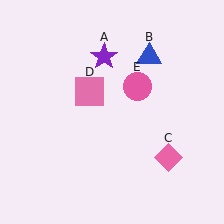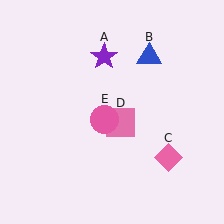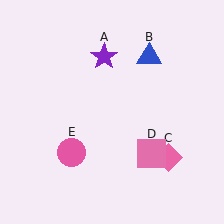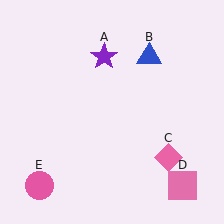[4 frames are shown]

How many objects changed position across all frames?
2 objects changed position: pink square (object D), pink circle (object E).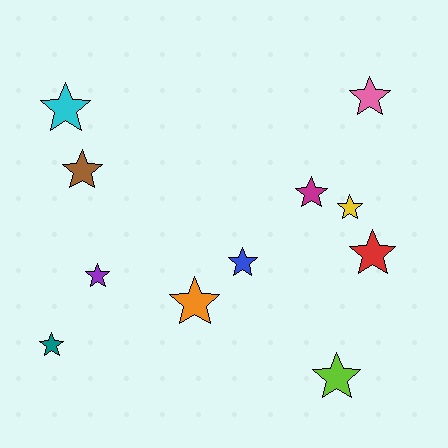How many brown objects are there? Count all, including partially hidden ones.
There is 1 brown object.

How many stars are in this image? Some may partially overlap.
There are 11 stars.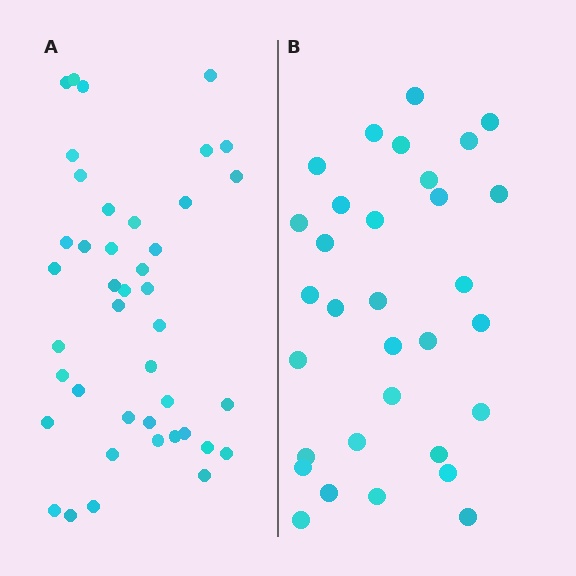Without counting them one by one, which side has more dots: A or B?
Region A (the left region) has more dots.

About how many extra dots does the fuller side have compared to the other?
Region A has roughly 10 or so more dots than region B.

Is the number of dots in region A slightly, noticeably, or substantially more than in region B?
Region A has noticeably more, but not dramatically so. The ratio is roughly 1.3 to 1.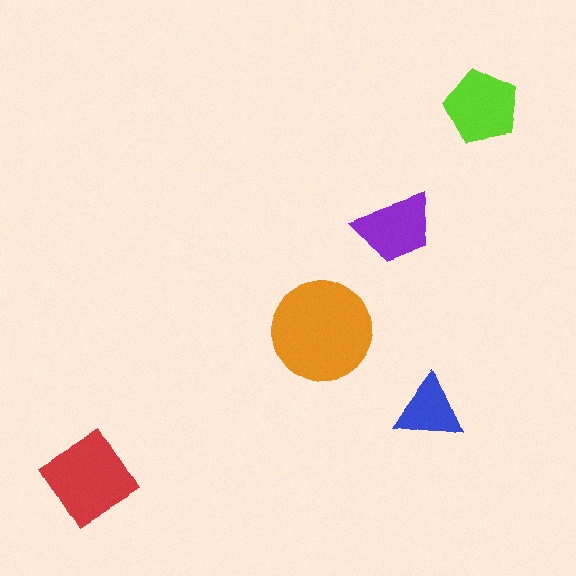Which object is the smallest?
The blue triangle.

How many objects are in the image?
There are 5 objects in the image.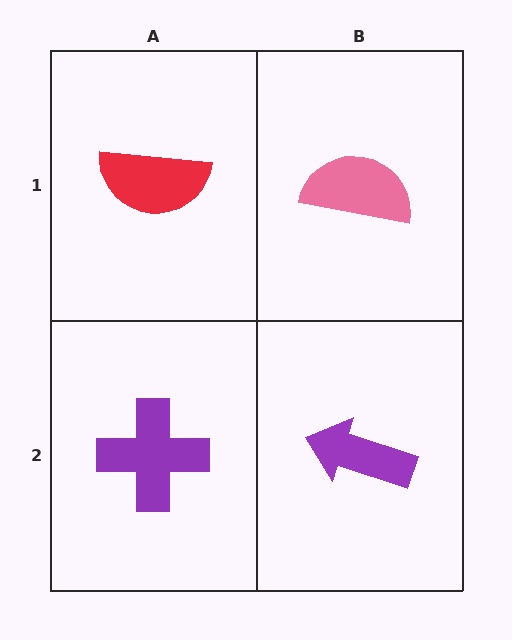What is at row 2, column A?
A purple cross.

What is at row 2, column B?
A purple arrow.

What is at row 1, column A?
A red semicircle.